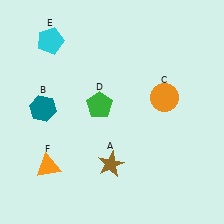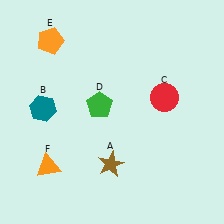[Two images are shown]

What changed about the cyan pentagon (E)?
In Image 1, E is cyan. In Image 2, it changed to orange.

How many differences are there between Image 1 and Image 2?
There are 2 differences between the two images.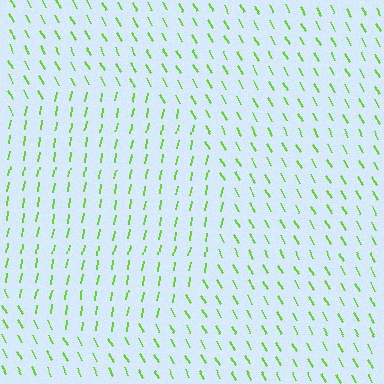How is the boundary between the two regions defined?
The boundary is defined purely by a change in line orientation (approximately 40 degrees difference). All lines are the same color and thickness.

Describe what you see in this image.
The image is filled with small lime line segments. A circle region in the image has lines oriented differently from the surrounding lines, creating a visible texture boundary.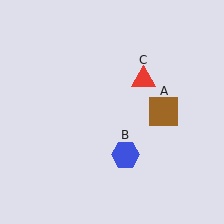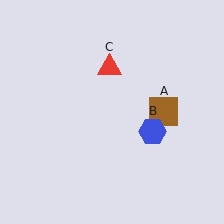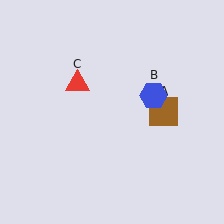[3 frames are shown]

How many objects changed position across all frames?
2 objects changed position: blue hexagon (object B), red triangle (object C).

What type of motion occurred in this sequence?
The blue hexagon (object B), red triangle (object C) rotated counterclockwise around the center of the scene.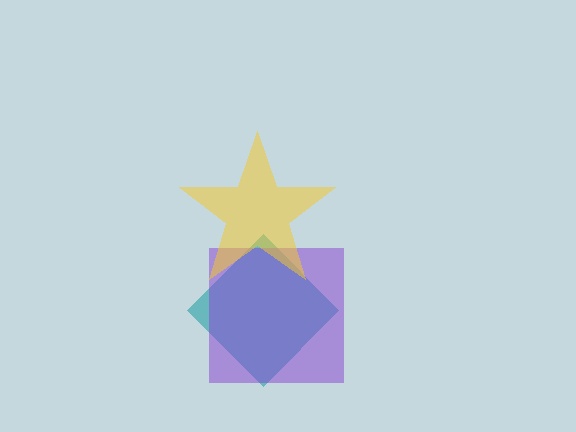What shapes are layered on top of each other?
The layered shapes are: a teal diamond, a purple square, a yellow star.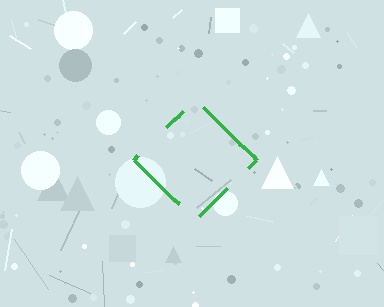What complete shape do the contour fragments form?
The contour fragments form a diamond.